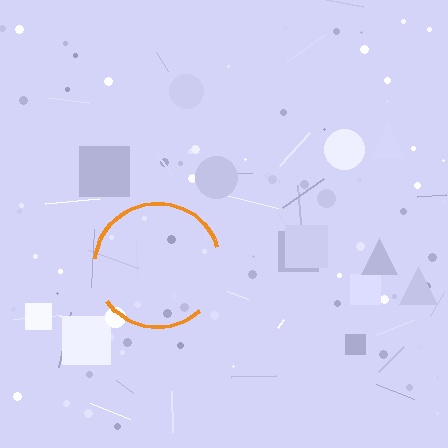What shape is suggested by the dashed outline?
The dashed outline suggests a circle.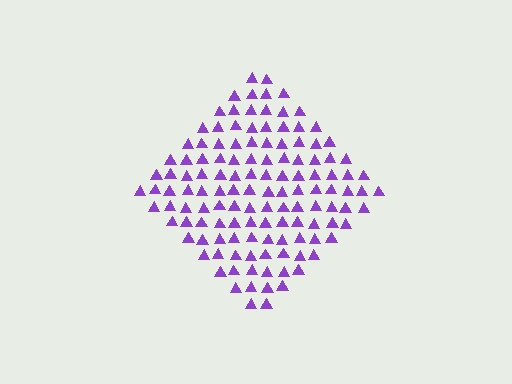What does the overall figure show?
The overall figure shows a diamond.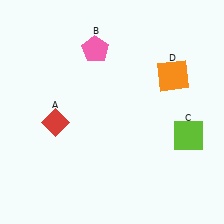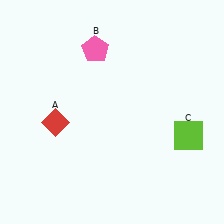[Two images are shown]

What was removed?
The orange square (D) was removed in Image 2.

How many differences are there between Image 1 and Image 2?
There is 1 difference between the two images.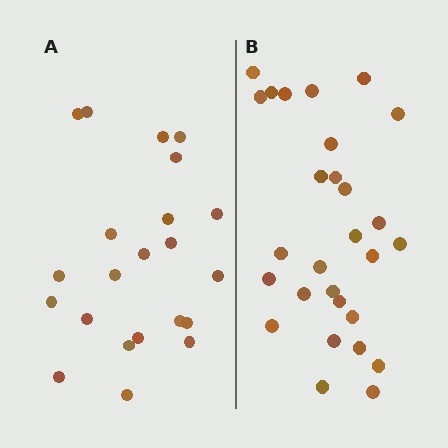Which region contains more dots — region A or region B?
Region B (the right region) has more dots.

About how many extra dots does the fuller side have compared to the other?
Region B has about 6 more dots than region A.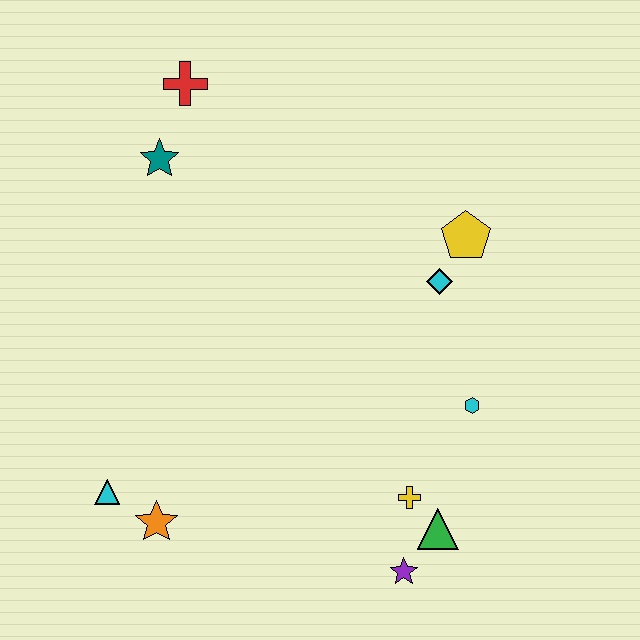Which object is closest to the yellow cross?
The green triangle is closest to the yellow cross.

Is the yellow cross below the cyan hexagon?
Yes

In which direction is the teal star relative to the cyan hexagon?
The teal star is to the left of the cyan hexagon.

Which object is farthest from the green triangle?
The red cross is farthest from the green triangle.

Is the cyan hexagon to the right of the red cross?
Yes